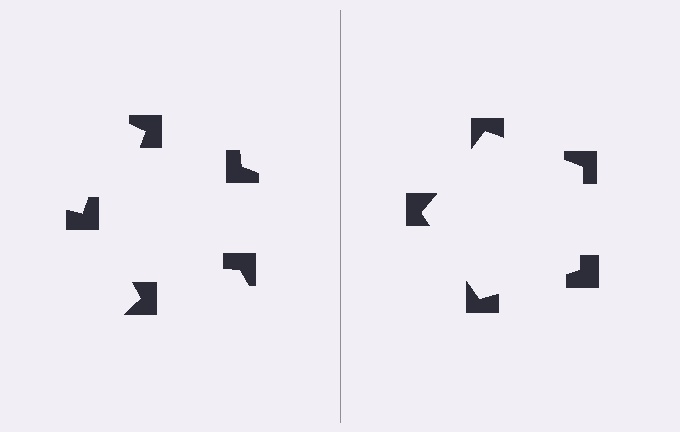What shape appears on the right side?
An illusory pentagon.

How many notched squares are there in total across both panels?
10 — 5 on each side.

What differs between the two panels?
The notched squares are positioned identically on both sides; only the wedge orientations differ. On the right they align to a pentagon; on the left they are misaligned.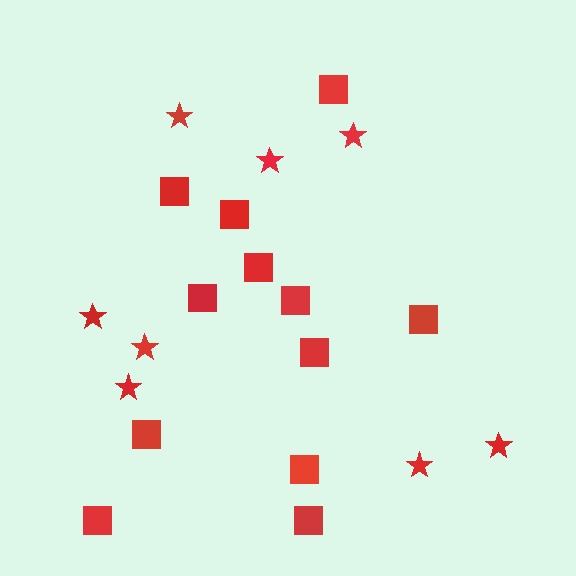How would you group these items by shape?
There are 2 groups: one group of squares (12) and one group of stars (8).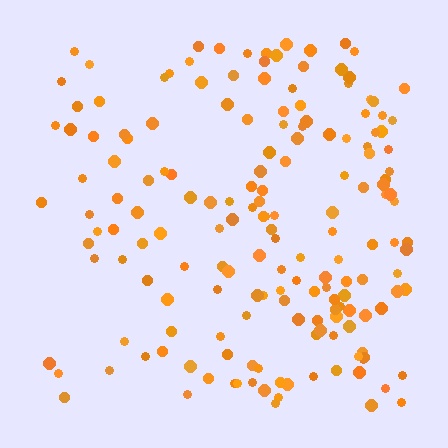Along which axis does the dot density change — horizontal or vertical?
Horizontal.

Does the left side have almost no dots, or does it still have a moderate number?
Still a moderate number, just noticeably fewer than the right.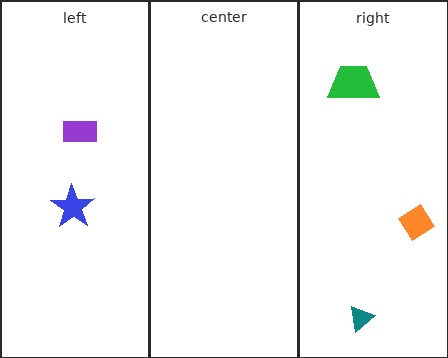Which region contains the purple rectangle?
The left region.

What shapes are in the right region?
The teal triangle, the green trapezoid, the orange diamond.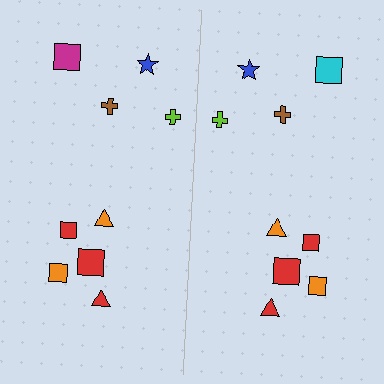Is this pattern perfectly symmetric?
No, the pattern is not perfectly symmetric. The cyan square on the right side breaks the symmetry — its mirror counterpart is magenta.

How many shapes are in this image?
There are 18 shapes in this image.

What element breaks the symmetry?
The cyan square on the right side breaks the symmetry — its mirror counterpart is magenta.